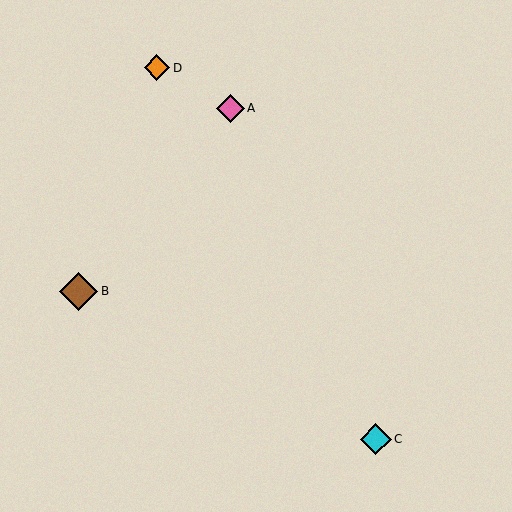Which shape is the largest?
The brown diamond (labeled B) is the largest.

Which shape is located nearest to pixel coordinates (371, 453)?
The cyan diamond (labeled C) at (376, 439) is nearest to that location.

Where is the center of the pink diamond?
The center of the pink diamond is at (230, 108).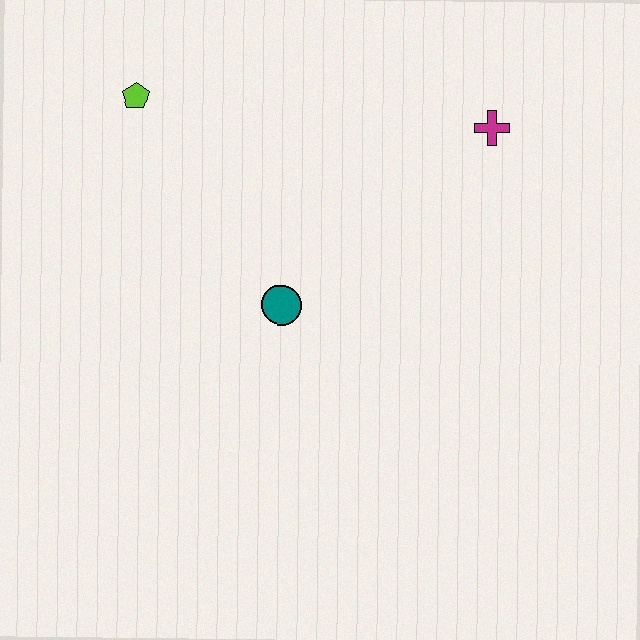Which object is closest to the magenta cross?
The teal circle is closest to the magenta cross.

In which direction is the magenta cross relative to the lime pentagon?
The magenta cross is to the right of the lime pentagon.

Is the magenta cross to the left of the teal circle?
No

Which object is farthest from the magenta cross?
The lime pentagon is farthest from the magenta cross.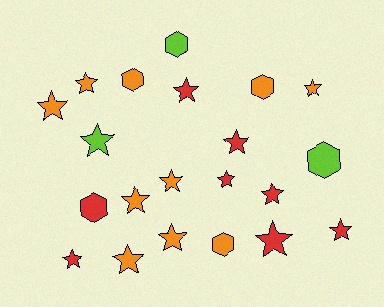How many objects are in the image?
There are 21 objects.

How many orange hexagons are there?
There are 3 orange hexagons.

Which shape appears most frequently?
Star, with 15 objects.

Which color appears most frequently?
Orange, with 10 objects.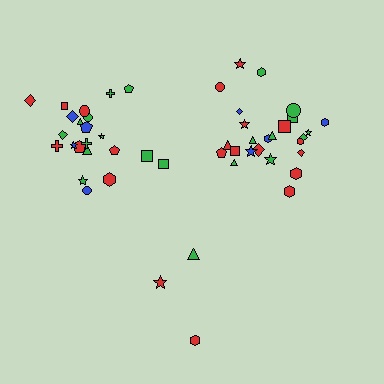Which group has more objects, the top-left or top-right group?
The top-right group.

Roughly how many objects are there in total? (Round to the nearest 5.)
Roughly 50 objects in total.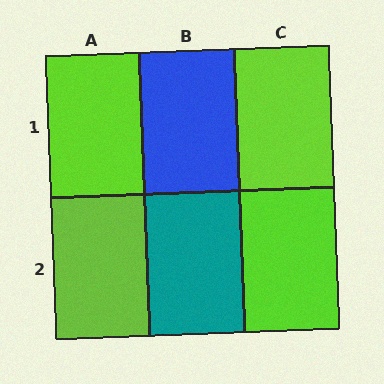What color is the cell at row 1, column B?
Blue.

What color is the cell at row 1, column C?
Lime.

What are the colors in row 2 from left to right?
Lime, teal, lime.